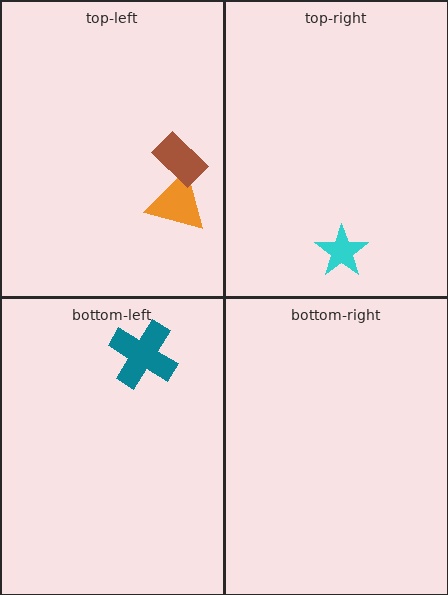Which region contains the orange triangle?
The top-left region.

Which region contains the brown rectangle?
The top-left region.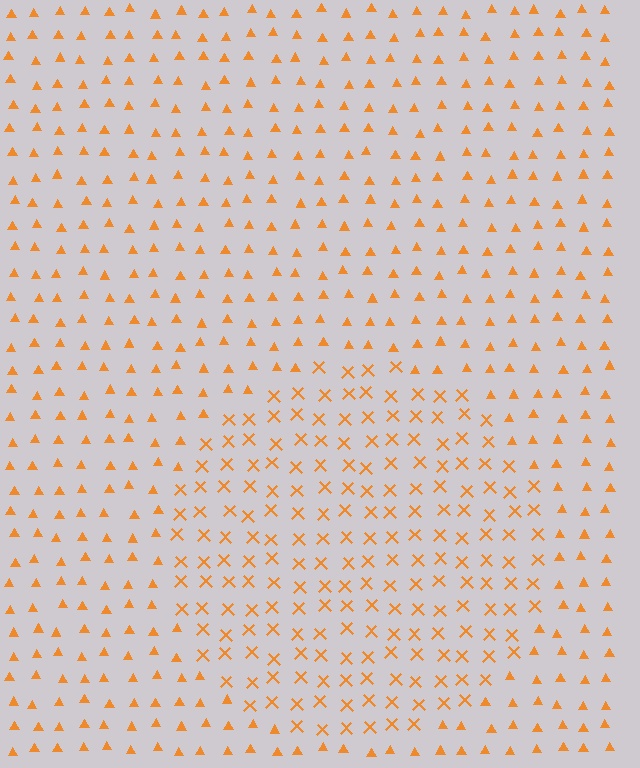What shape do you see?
I see a circle.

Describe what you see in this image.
The image is filled with small orange elements arranged in a uniform grid. A circle-shaped region contains X marks, while the surrounding area contains triangles. The boundary is defined purely by the change in element shape.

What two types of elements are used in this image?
The image uses X marks inside the circle region and triangles outside it.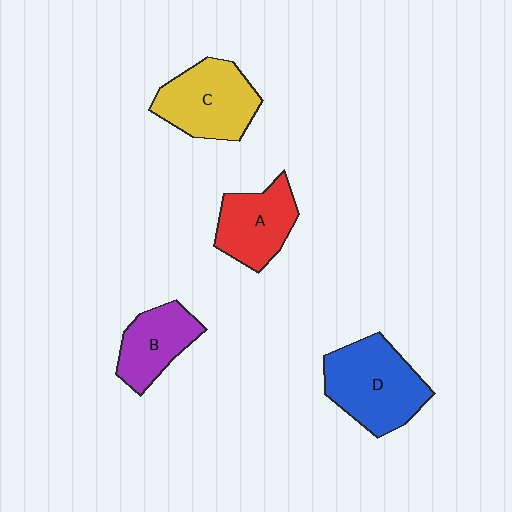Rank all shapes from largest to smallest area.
From largest to smallest: D (blue), C (yellow), A (red), B (purple).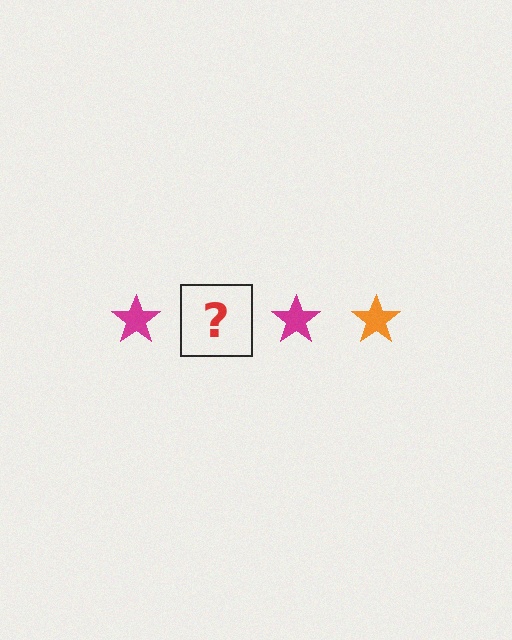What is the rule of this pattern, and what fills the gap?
The rule is that the pattern cycles through magenta, orange stars. The gap should be filled with an orange star.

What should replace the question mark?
The question mark should be replaced with an orange star.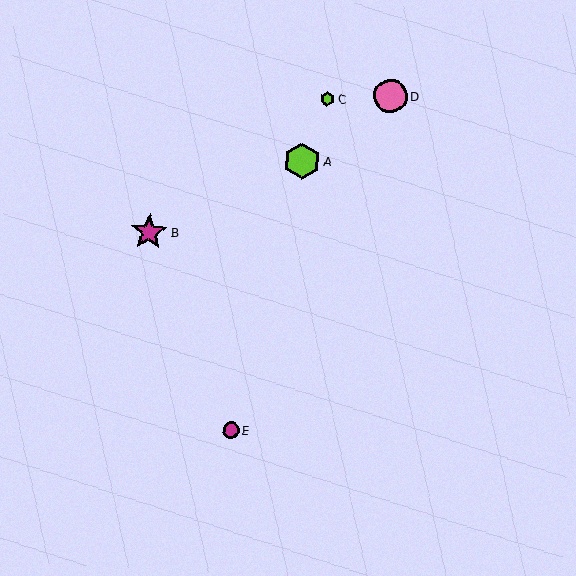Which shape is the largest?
The magenta star (labeled B) is the largest.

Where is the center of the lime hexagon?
The center of the lime hexagon is at (302, 161).